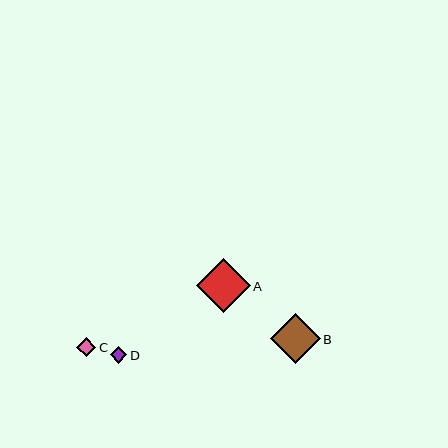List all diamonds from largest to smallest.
From largest to smallest: A, B, C, D.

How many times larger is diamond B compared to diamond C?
Diamond B is approximately 2.6 times the size of diamond C.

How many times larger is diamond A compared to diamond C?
Diamond A is approximately 2.8 times the size of diamond C.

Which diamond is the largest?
Diamond A is the largest with a size of approximately 54 pixels.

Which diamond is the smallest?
Diamond D is the smallest with a size of approximately 16 pixels.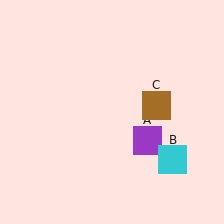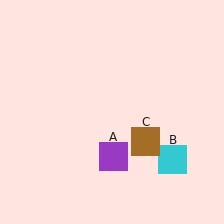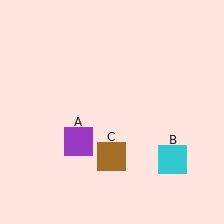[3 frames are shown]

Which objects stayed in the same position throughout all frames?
Cyan square (object B) remained stationary.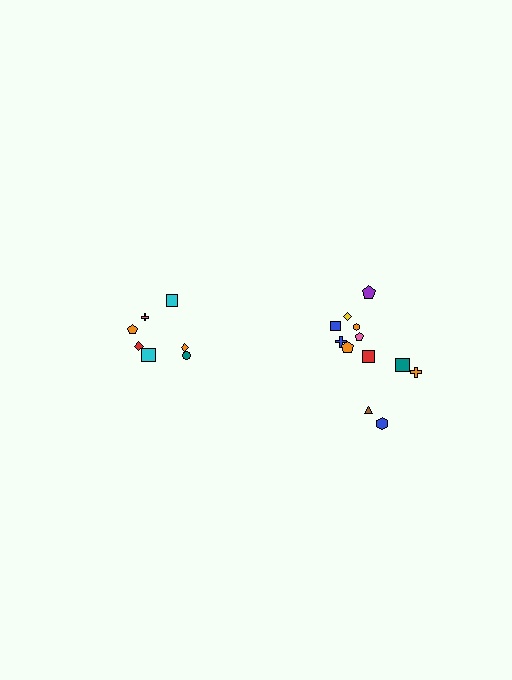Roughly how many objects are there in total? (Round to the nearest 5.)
Roughly 20 objects in total.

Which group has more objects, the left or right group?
The right group.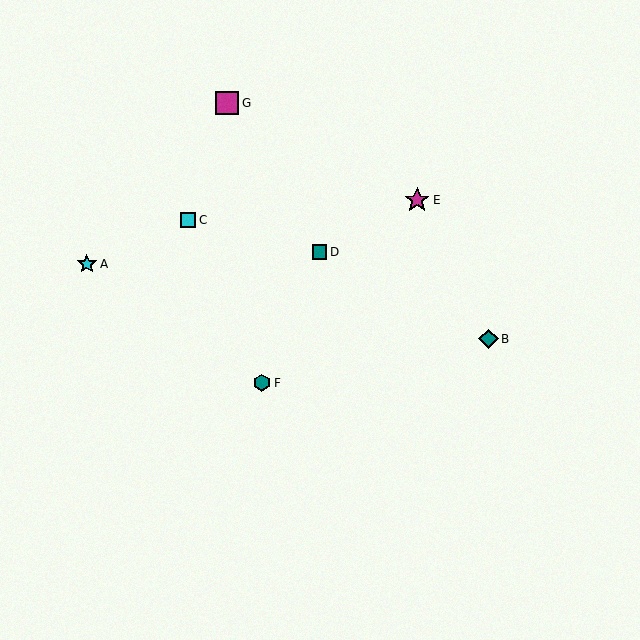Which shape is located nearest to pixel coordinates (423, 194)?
The magenta star (labeled E) at (417, 200) is nearest to that location.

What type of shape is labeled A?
Shape A is a cyan star.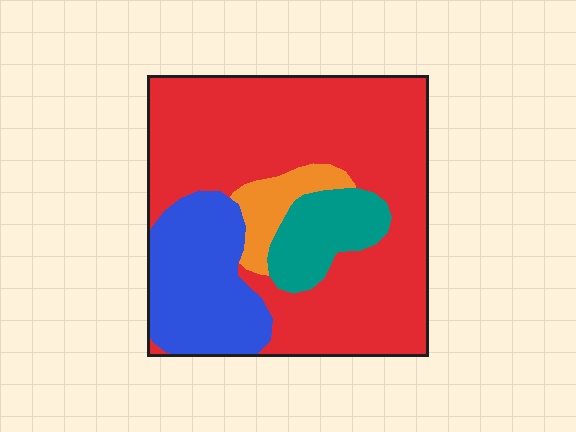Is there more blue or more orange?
Blue.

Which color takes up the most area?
Red, at roughly 65%.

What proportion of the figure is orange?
Orange takes up about one tenth (1/10) of the figure.